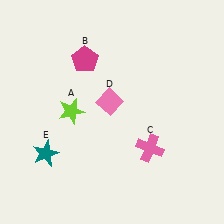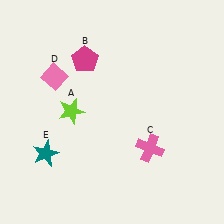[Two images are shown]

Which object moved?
The pink diamond (D) moved left.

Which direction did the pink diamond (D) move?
The pink diamond (D) moved left.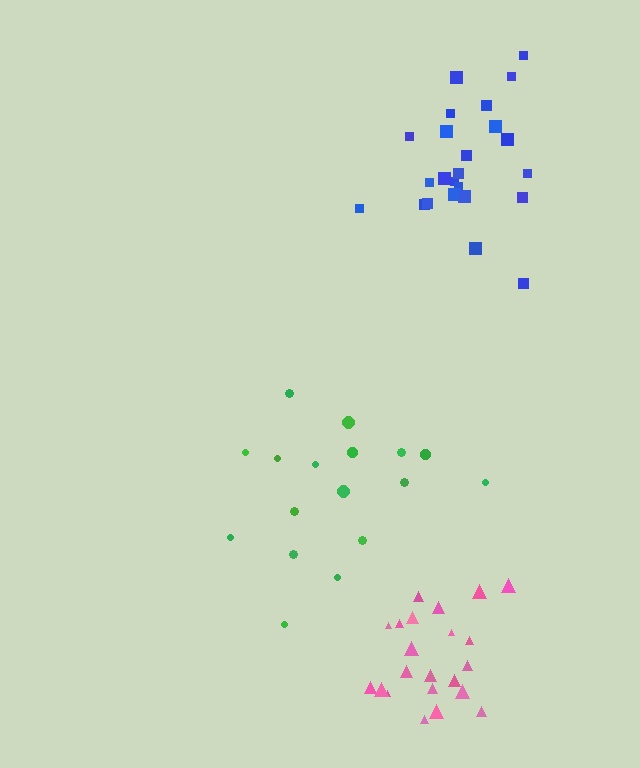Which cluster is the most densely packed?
Pink.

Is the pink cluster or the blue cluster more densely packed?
Pink.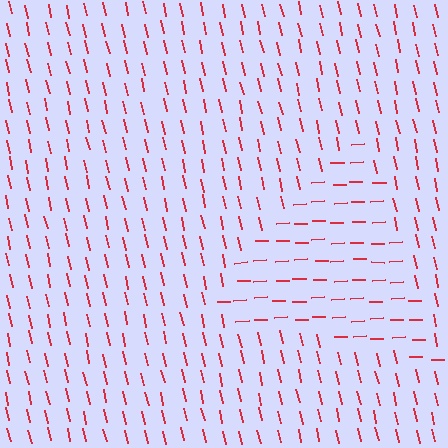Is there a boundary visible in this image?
Yes, there is a texture boundary formed by a change in line orientation.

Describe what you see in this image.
The image is filled with small red line segments. A triangle region in the image has lines oriented differently from the surrounding lines, creating a visible texture boundary.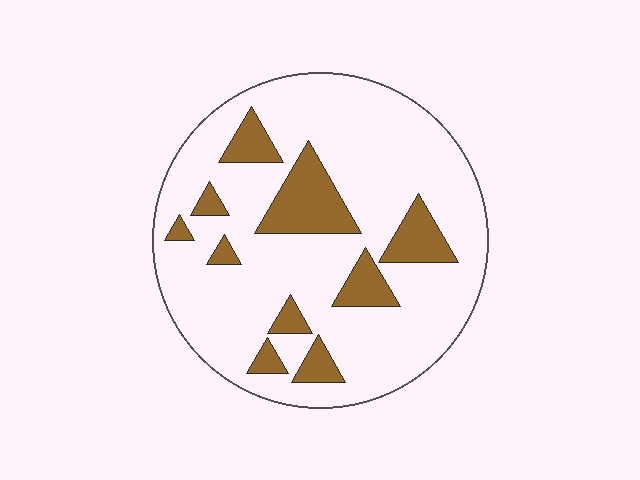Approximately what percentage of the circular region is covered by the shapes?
Approximately 20%.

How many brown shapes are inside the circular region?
10.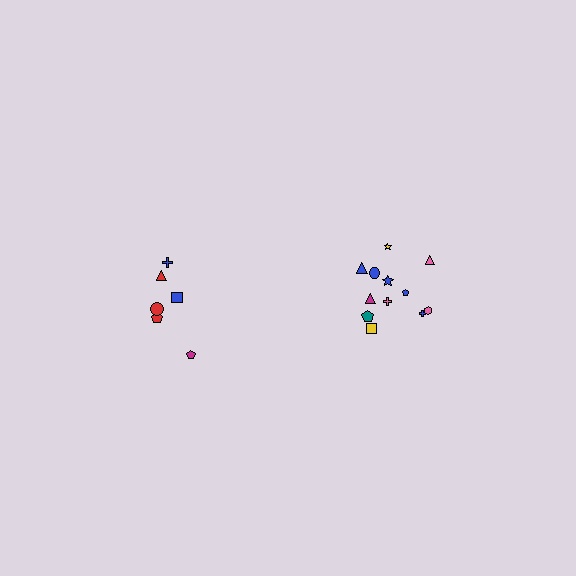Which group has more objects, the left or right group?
The right group.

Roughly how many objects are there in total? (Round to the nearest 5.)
Roughly 20 objects in total.